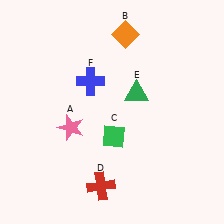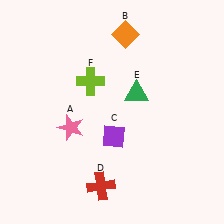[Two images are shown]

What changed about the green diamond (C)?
In Image 1, C is green. In Image 2, it changed to purple.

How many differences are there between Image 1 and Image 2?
There are 2 differences between the two images.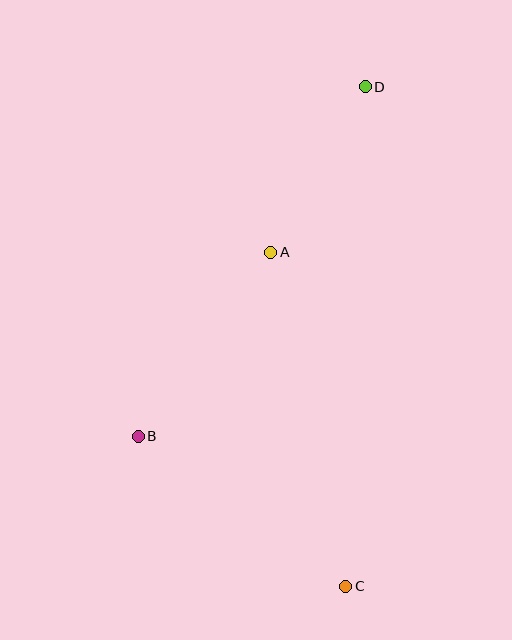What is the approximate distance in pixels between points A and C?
The distance between A and C is approximately 342 pixels.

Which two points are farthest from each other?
Points C and D are farthest from each other.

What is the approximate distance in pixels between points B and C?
The distance between B and C is approximately 256 pixels.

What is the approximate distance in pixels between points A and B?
The distance between A and B is approximately 227 pixels.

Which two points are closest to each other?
Points A and D are closest to each other.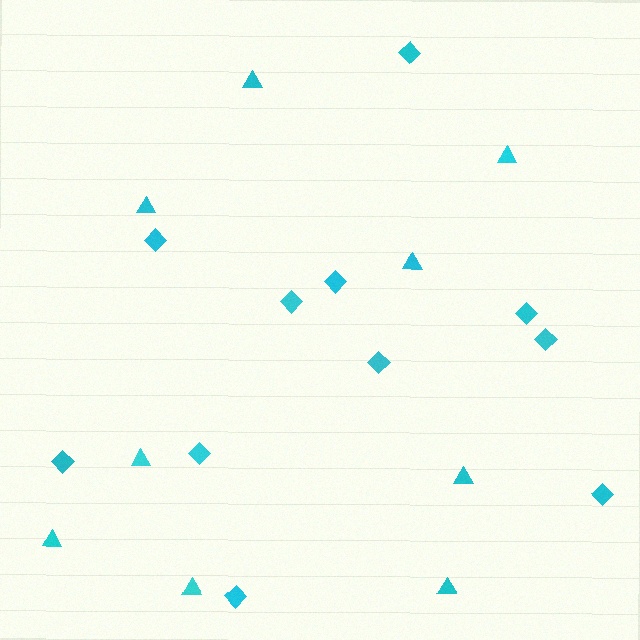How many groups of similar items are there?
There are 2 groups: one group of diamonds (11) and one group of triangles (9).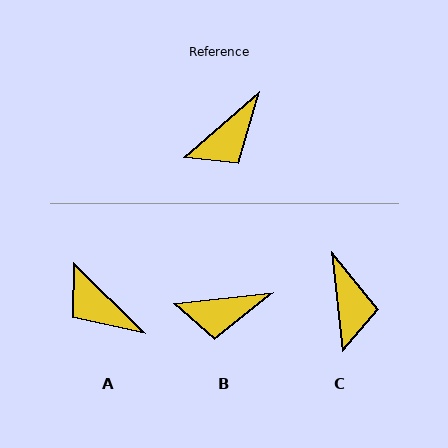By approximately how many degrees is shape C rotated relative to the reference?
Approximately 55 degrees counter-clockwise.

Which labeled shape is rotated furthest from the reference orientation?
A, about 86 degrees away.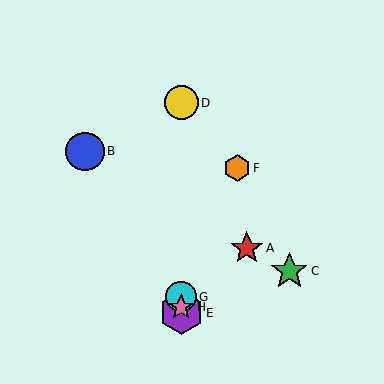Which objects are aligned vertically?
Objects D, E, G, H are aligned vertically.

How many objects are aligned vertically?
4 objects (D, E, G, H) are aligned vertically.